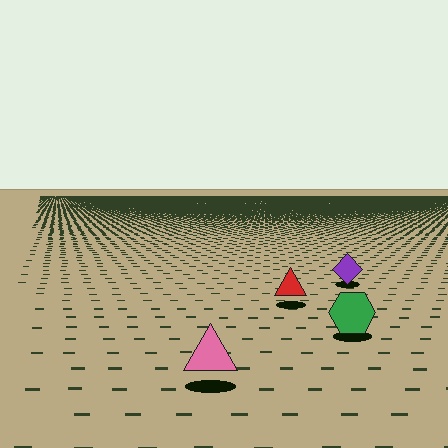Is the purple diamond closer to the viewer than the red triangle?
No. The red triangle is closer — you can tell from the texture gradient: the ground texture is coarser near it.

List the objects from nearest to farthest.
From nearest to farthest: the pink triangle, the green hexagon, the red triangle, the purple diamond.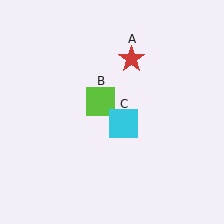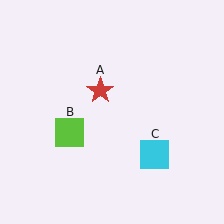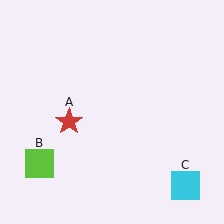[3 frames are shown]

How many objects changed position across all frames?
3 objects changed position: red star (object A), lime square (object B), cyan square (object C).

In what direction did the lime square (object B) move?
The lime square (object B) moved down and to the left.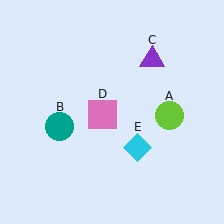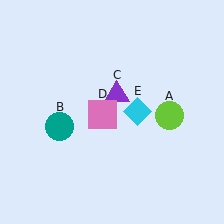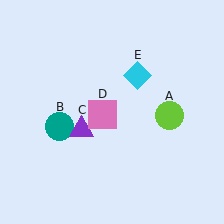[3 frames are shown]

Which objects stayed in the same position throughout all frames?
Lime circle (object A) and teal circle (object B) and pink square (object D) remained stationary.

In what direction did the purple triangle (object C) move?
The purple triangle (object C) moved down and to the left.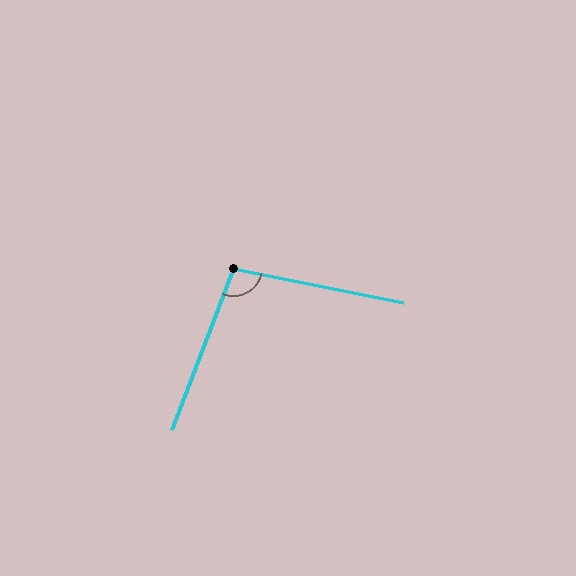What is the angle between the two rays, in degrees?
Approximately 99 degrees.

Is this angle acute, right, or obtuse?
It is obtuse.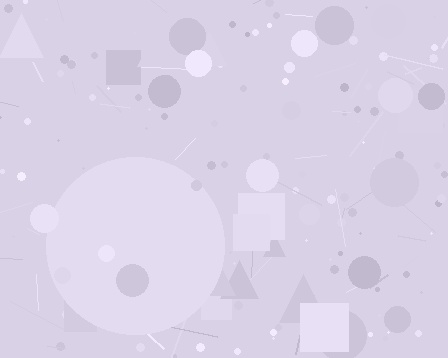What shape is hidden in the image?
A circle is hidden in the image.